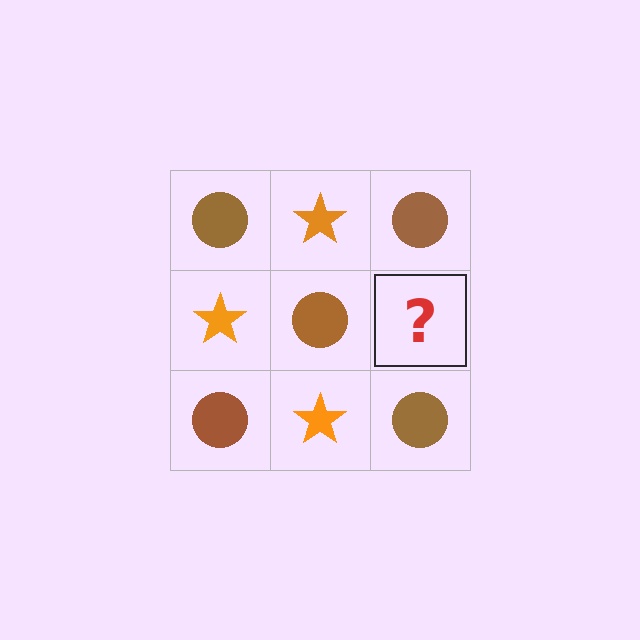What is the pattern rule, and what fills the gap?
The rule is that it alternates brown circle and orange star in a checkerboard pattern. The gap should be filled with an orange star.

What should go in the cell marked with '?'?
The missing cell should contain an orange star.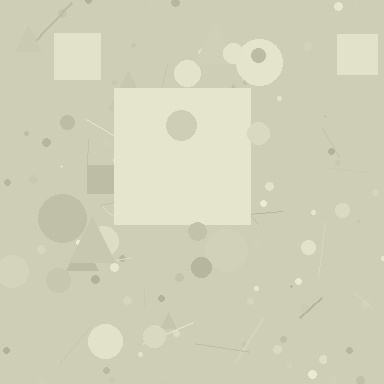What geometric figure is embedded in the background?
A square is embedded in the background.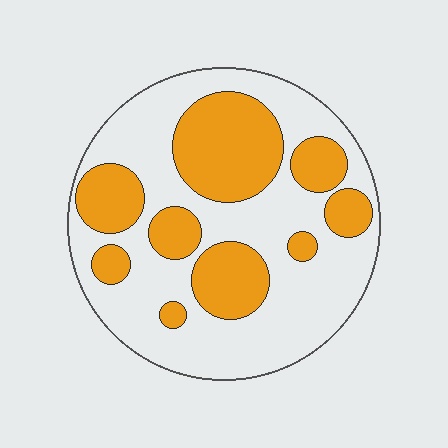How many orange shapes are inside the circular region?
9.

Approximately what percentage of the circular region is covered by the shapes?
Approximately 35%.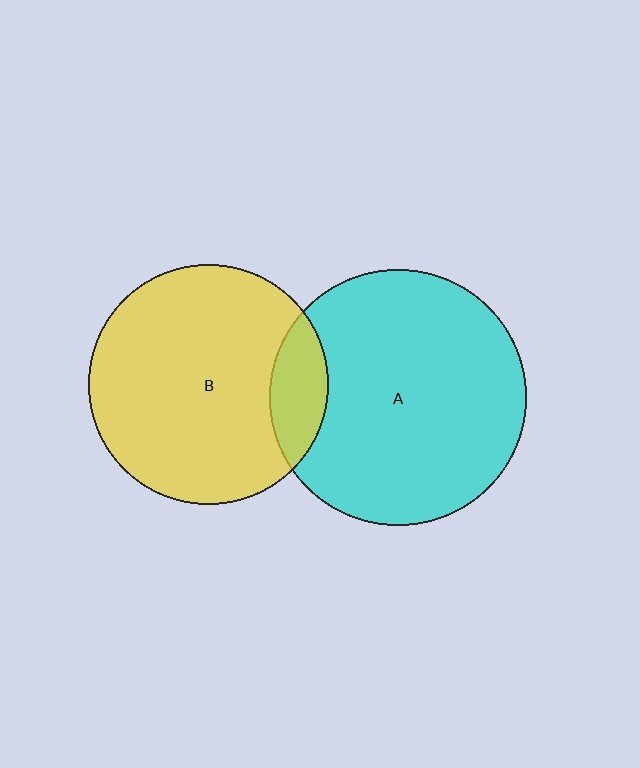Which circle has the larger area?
Circle A (cyan).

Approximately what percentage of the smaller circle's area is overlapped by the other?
Approximately 15%.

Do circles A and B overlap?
Yes.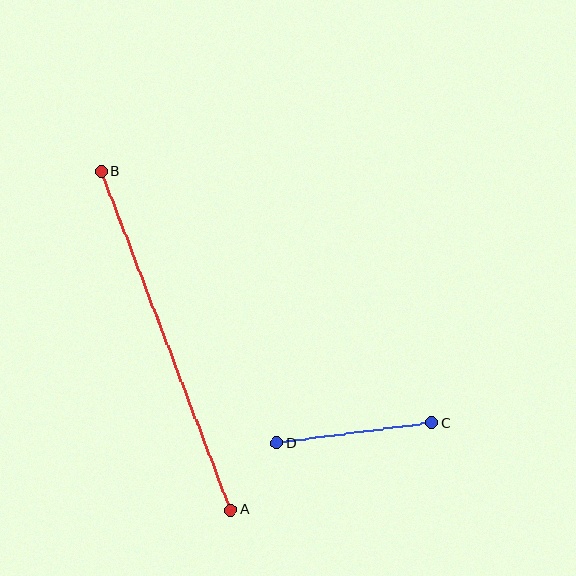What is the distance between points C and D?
The distance is approximately 156 pixels.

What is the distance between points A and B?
The distance is approximately 363 pixels.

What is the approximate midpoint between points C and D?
The midpoint is at approximately (354, 433) pixels.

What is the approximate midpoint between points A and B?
The midpoint is at approximately (166, 341) pixels.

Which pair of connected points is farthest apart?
Points A and B are farthest apart.